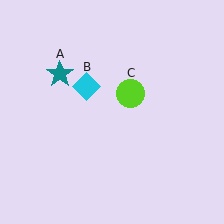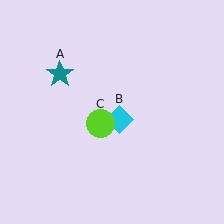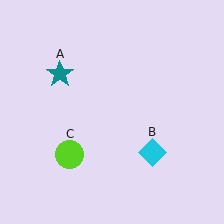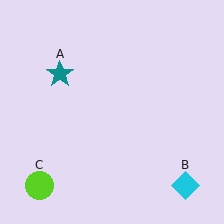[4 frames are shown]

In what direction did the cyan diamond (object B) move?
The cyan diamond (object B) moved down and to the right.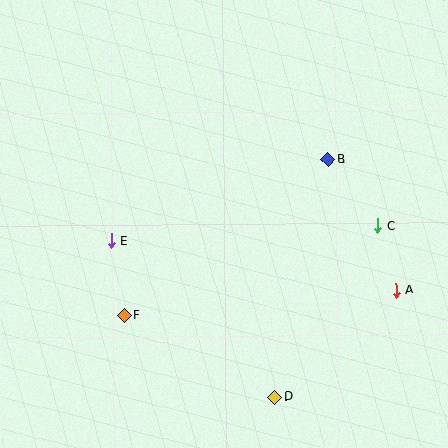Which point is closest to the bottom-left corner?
Point F is closest to the bottom-left corner.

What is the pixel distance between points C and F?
The distance between C and F is 269 pixels.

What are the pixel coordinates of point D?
Point D is at (275, 397).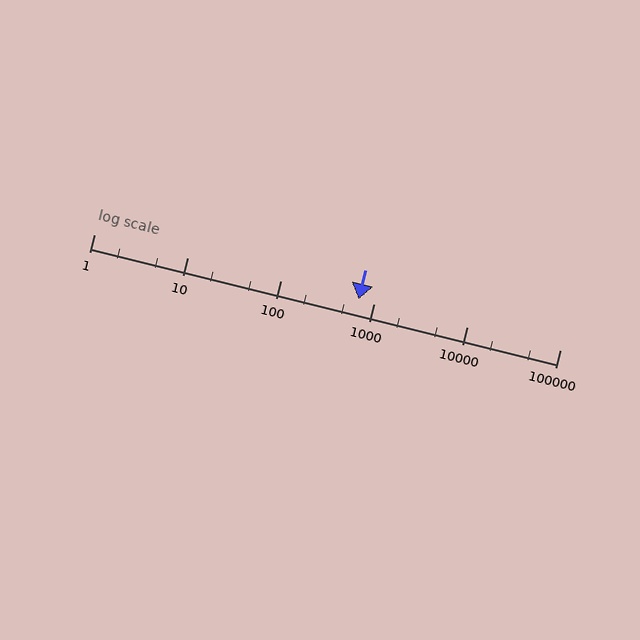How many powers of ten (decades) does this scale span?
The scale spans 5 decades, from 1 to 100000.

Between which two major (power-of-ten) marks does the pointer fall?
The pointer is between 100 and 1000.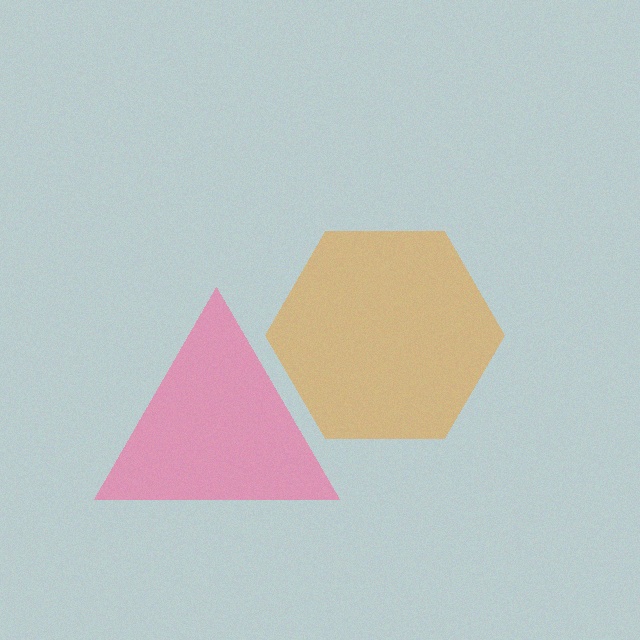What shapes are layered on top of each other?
The layered shapes are: an orange hexagon, a pink triangle.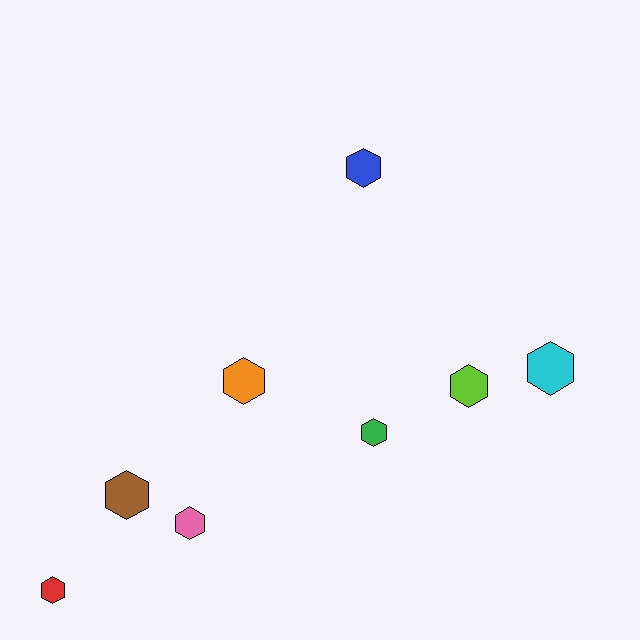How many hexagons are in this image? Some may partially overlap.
There are 8 hexagons.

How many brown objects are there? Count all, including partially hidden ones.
There is 1 brown object.